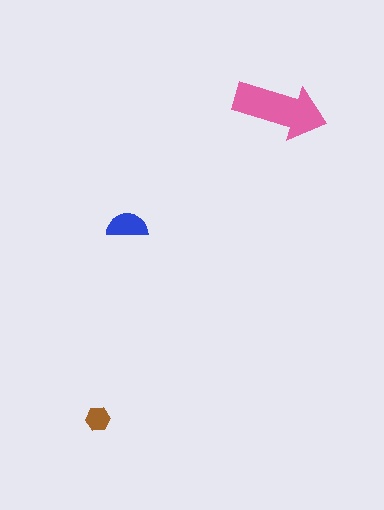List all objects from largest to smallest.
The pink arrow, the blue semicircle, the brown hexagon.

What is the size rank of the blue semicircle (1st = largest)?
2nd.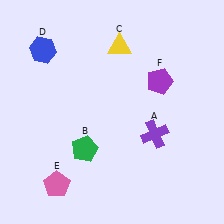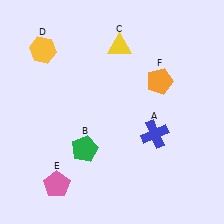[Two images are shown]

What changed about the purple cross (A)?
In Image 1, A is purple. In Image 2, it changed to blue.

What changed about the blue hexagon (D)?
In Image 1, D is blue. In Image 2, it changed to yellow.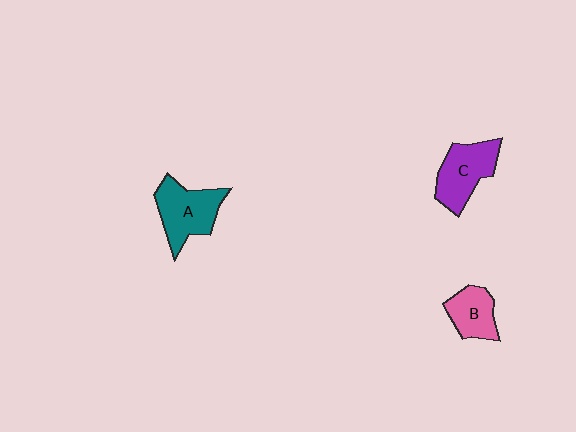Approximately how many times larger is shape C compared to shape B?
Approximately 1.4 times.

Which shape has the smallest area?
Shape B (pink).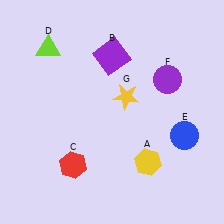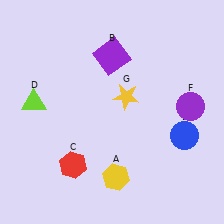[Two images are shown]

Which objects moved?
The objects that moved are: the yellow hexagon (A), the lime triangle (D), the purple circle (F).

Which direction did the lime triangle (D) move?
The lime triangle (D) moved down.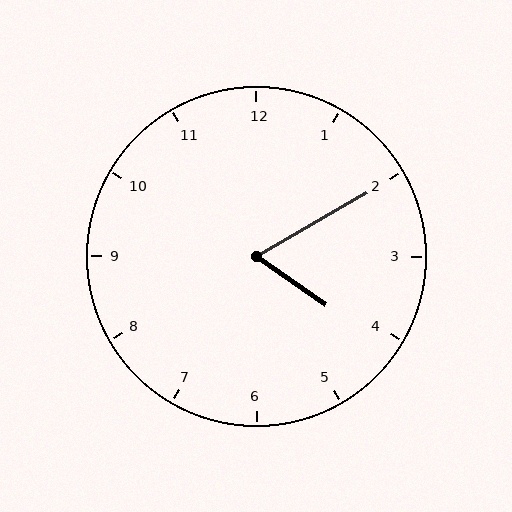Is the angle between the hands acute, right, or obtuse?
It is acute.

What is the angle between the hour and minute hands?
Approximately 65 degrees.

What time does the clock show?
4:10.